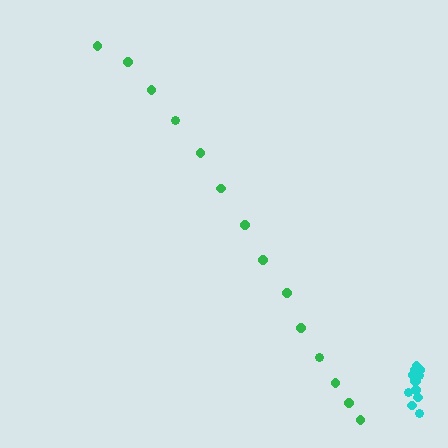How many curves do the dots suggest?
There are 2 distinct paths.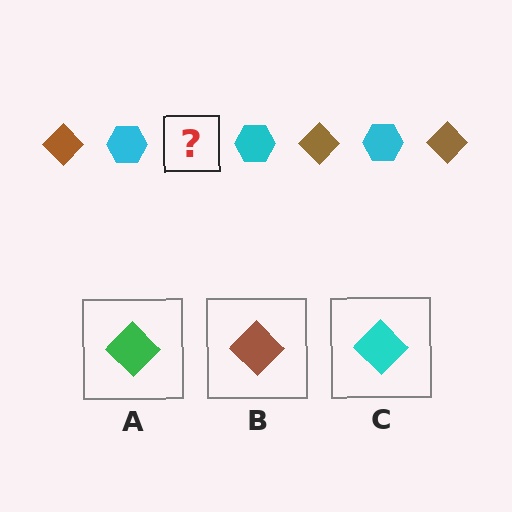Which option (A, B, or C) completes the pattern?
B.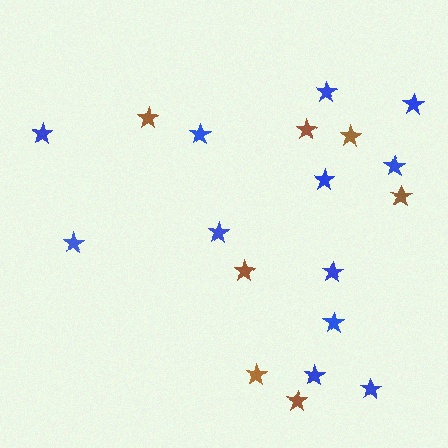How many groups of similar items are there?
There are 2 groups: one group of blue stars (12) and one group of brown stars (7).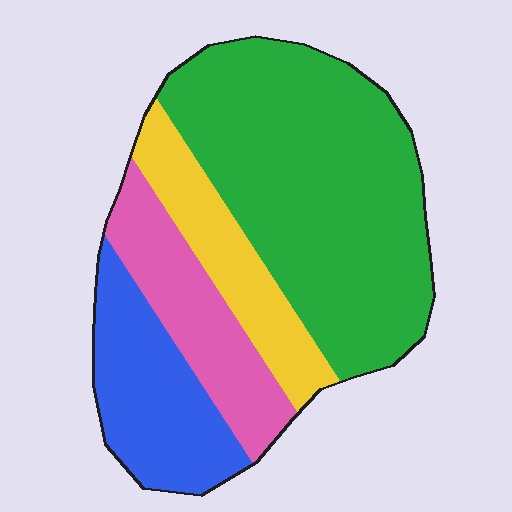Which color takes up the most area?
Green, at roughly 50%.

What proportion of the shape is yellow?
Yellow takes up about one sixth (1/6) of the shape.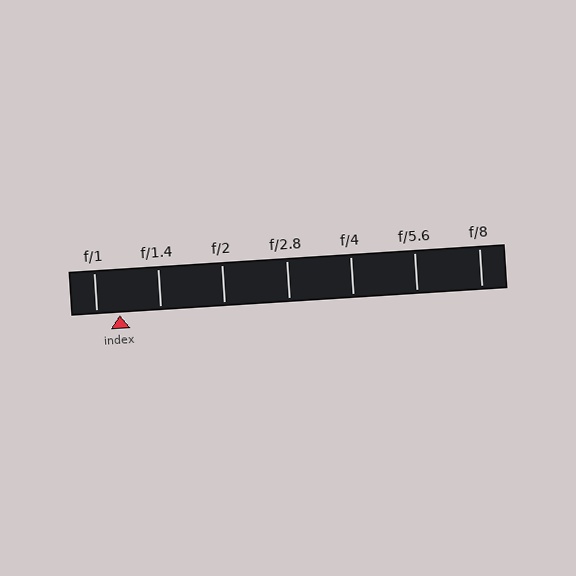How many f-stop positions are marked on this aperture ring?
There are 7 f-stop positions marked.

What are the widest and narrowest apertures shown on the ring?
The widest aperture shown is f/1 and the narrowest is f/8.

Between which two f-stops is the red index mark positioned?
The index mark is between f/1 and f/1.4.